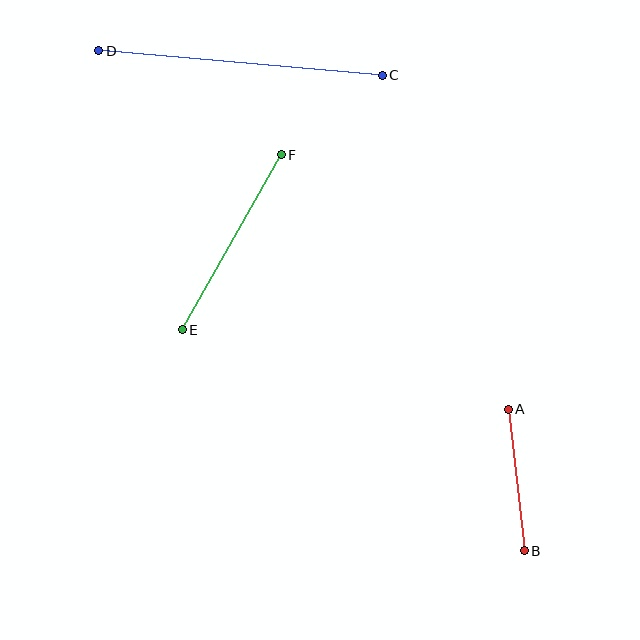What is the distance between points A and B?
The distance is approximately 142 pixels.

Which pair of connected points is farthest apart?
Points C and D are farthest apart.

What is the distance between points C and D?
The distance is approximately 285 pixels.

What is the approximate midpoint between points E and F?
The midpoint is at approximately (232, 242) pixels.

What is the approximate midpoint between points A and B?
The midpoint is at approximately (516, 480) pixels.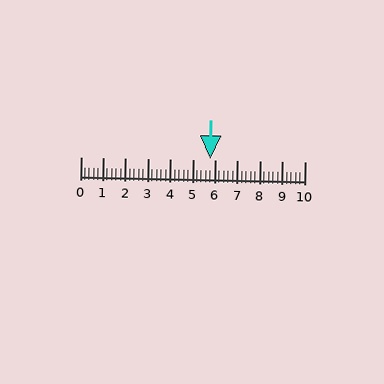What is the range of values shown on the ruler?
The ruler shows values from 0 to 10.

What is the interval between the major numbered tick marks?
The major tick marks are spaced 1 units apart.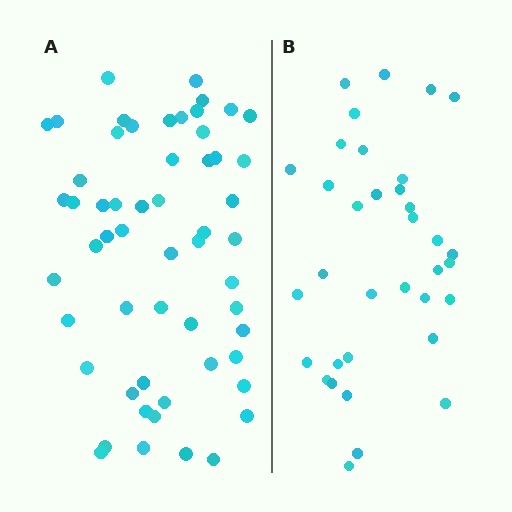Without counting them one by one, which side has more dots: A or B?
Region A (the left region) has more dots.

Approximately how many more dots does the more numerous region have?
Region A has approximately 20 more dots than region B.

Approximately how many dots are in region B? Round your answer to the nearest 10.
About 40 dots. (The exact count is 35, which rounds to 40.)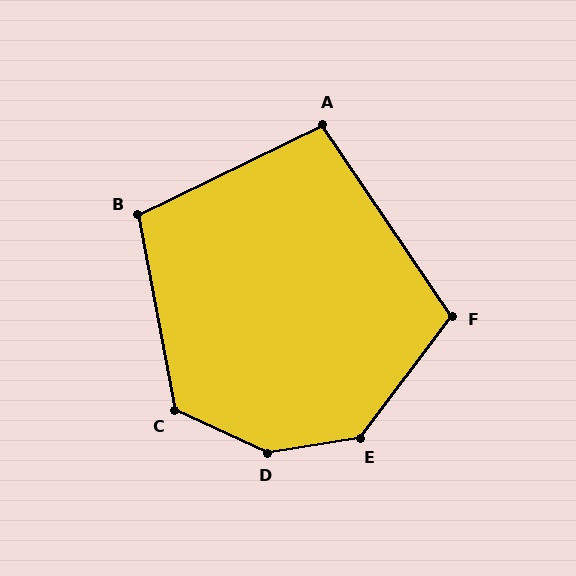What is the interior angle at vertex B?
Approximately 105 degrees (obtuse).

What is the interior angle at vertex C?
Approximately 126 degrees (obtuse).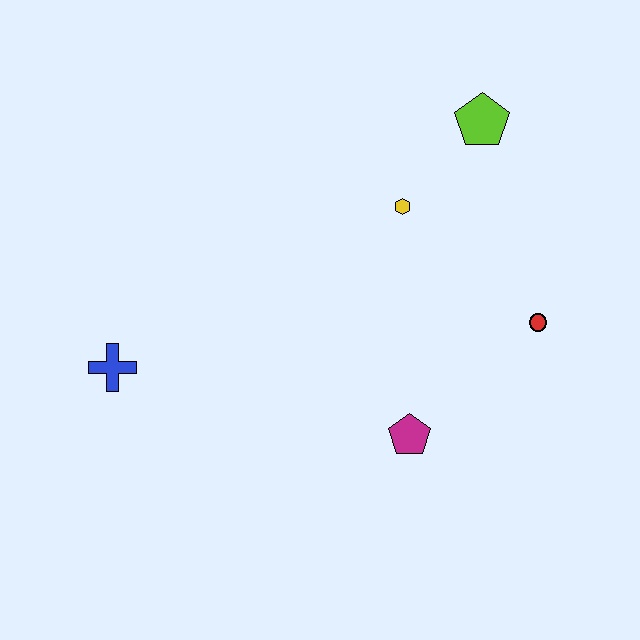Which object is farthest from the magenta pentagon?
The lime pentagon is farthest from the magenta pentagon.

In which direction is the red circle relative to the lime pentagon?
The red circle is below the lime pentagon.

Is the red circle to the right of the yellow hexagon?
Yes